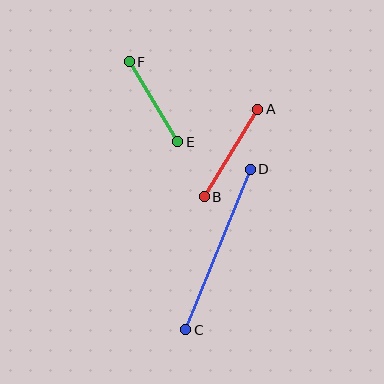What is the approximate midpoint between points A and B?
The midpoint is at approximately (231, 153) pixels.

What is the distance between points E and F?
The distance is approximately 93 pixels.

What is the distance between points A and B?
The distance is approximately 103 pixels.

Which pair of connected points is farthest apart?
Points C and D are farthest apart.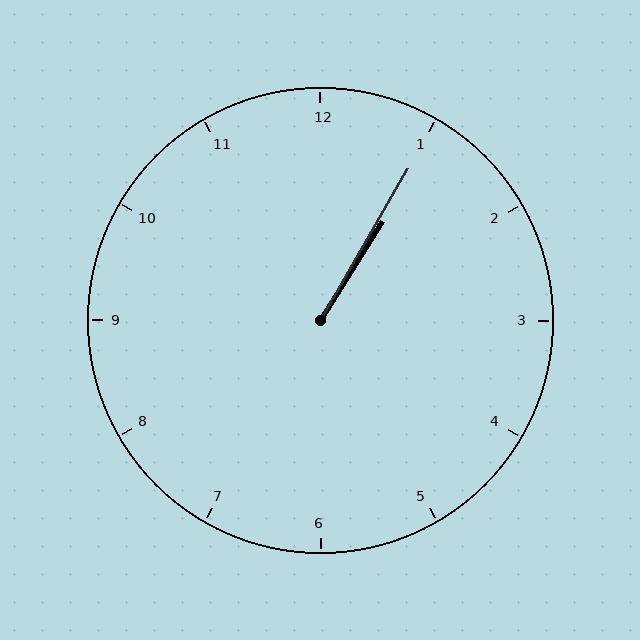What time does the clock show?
1:05.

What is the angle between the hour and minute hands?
Approximately 2 degrees.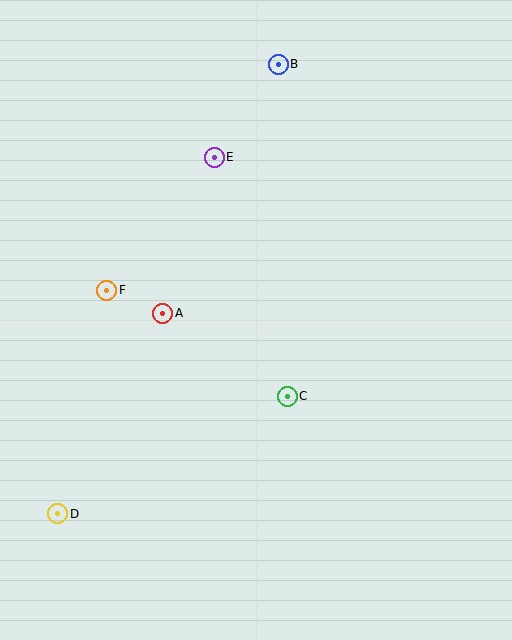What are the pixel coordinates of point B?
Point B is at (278, 64).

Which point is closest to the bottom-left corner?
Point D is closest to the bottom-left corner.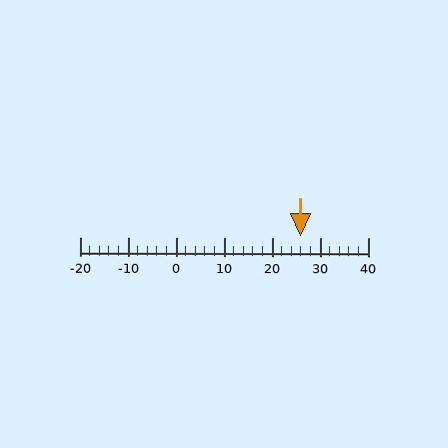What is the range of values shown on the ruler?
The ruler shows values from -20 to 40.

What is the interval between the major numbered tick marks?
The major tick marks are spaced 10 units apart.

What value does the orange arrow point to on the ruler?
The orange arrow points to approximately 26.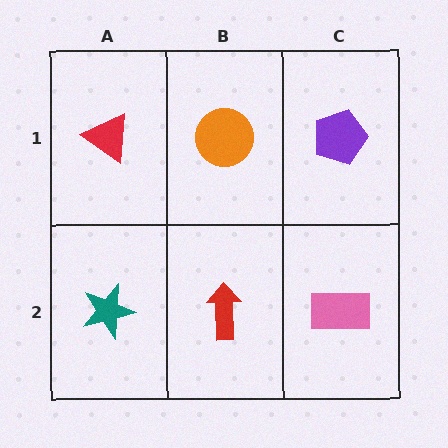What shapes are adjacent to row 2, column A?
A red triangle (row 1, column A), a red arrow (row 2, column B).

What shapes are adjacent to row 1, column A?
A teal star (row 2, column A), an orange circle (row 1, column B).